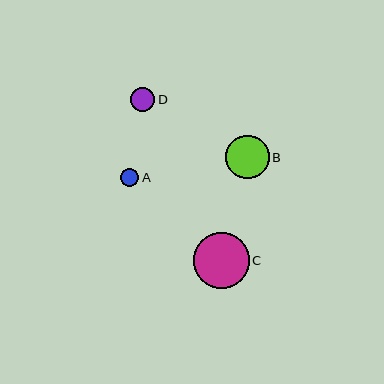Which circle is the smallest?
Circle A is the smallest with a size of approximately 19 pixels.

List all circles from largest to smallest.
From largest to smallest: C, B, D, A.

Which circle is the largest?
Circle C is the largest with a size of approximately 56 pixels.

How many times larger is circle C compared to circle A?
Circle C is approximately 3.0 times the size of circle A.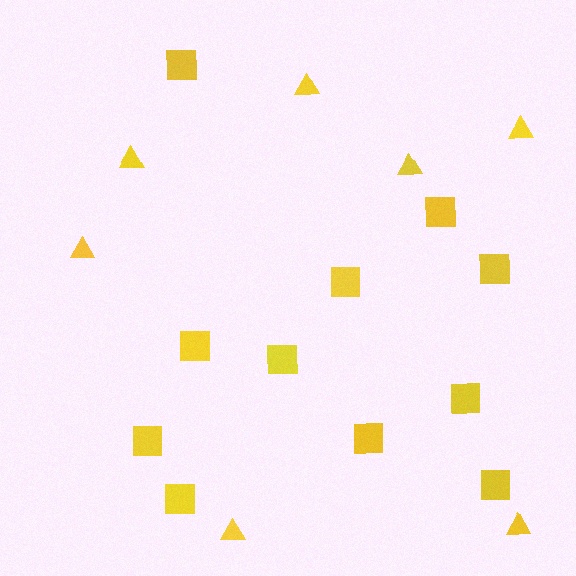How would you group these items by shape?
There are 2 groups: one group of triangles (7) and one group of squares (11).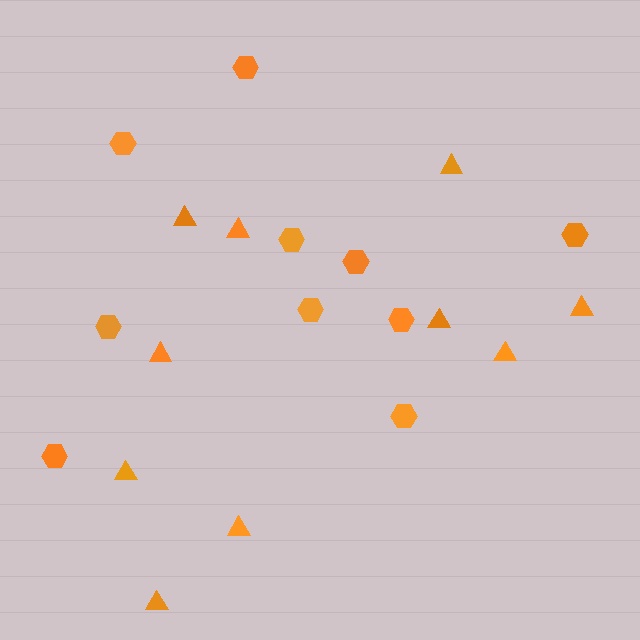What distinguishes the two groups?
There are 2 groups: one group of triangles (10) and one group of hexagons (10).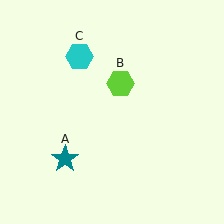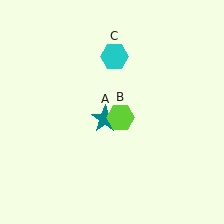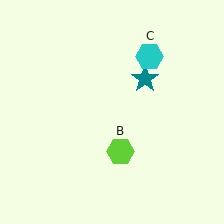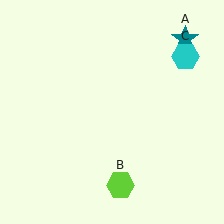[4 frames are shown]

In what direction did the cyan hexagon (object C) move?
The cyan hexagon (object C) moved right.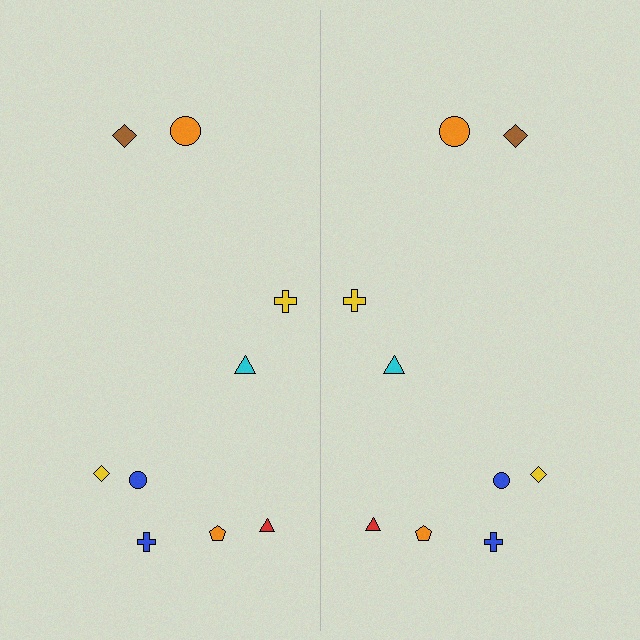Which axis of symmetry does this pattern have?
The pattern has a vertical axis of symmetry running through the center of the image.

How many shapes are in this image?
There are 18 shapes in this image.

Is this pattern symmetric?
Yes, this pattern has bilateral (reflection) symmetry.